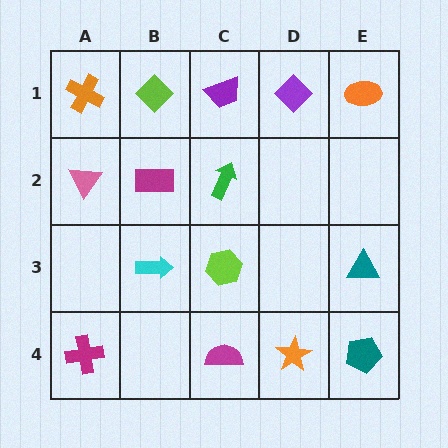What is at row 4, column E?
A teal pentagon.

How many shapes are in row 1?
5 shapes.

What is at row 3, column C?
A lime hexagon.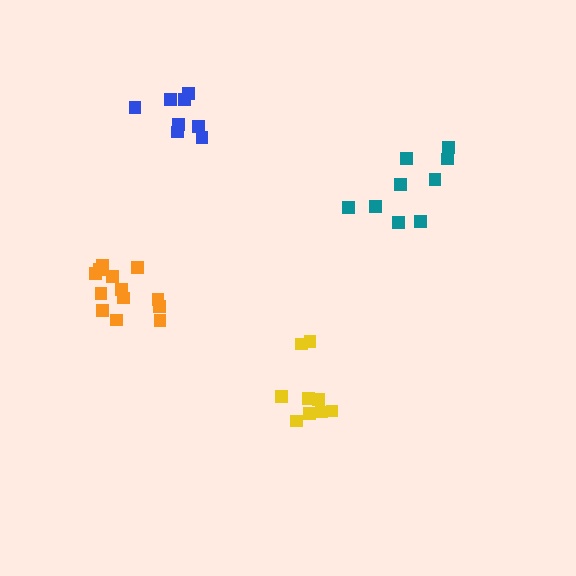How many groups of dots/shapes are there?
There are 4 groups.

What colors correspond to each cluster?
The clusters are colored: yellow, teal, orange, blue.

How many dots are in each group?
Group 1: 9 dots, Group 2: 9 dots, Group 3: 13 dots, Group 4: 8 dots (39 total).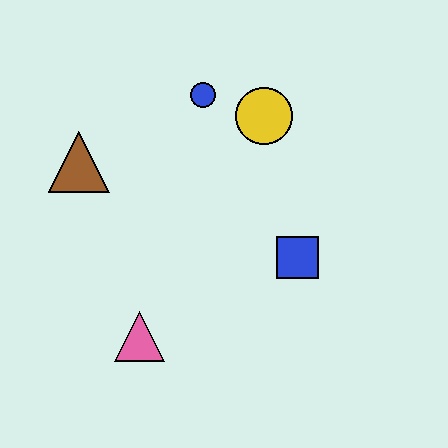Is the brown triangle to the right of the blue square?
No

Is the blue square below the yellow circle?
Yes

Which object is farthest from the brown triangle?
The blue square is farthest from the brown triangle.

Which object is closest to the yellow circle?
The blue circle is closest to the yellow circle.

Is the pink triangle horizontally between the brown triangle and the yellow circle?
Yes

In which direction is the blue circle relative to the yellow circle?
The blue circle is to the left of the yellow circle.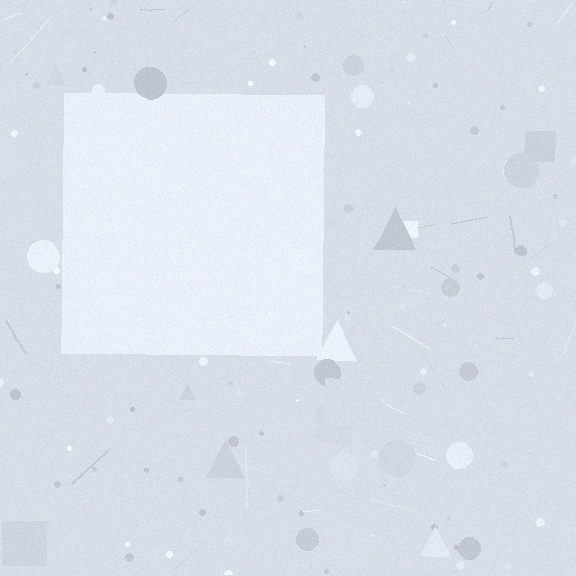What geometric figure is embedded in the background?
A square is embedded in the background.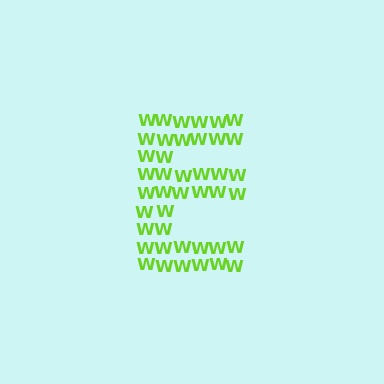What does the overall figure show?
The overall figure shows the letter E.